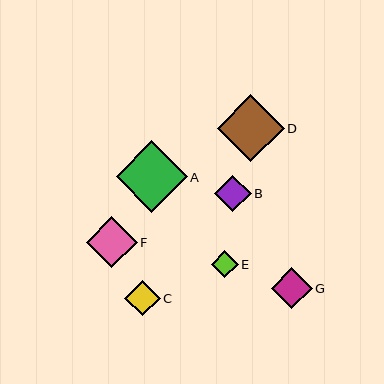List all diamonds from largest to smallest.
From largest to smallest: A, D, F, G, B, C, E.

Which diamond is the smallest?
Diamond E is the smallest with a size of approximately 27 pixels.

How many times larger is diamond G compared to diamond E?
Diamond G is approximately 1.5 times the size of diamond E.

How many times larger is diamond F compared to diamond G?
Diamond F is approximately 1.2 times the size of diamond G.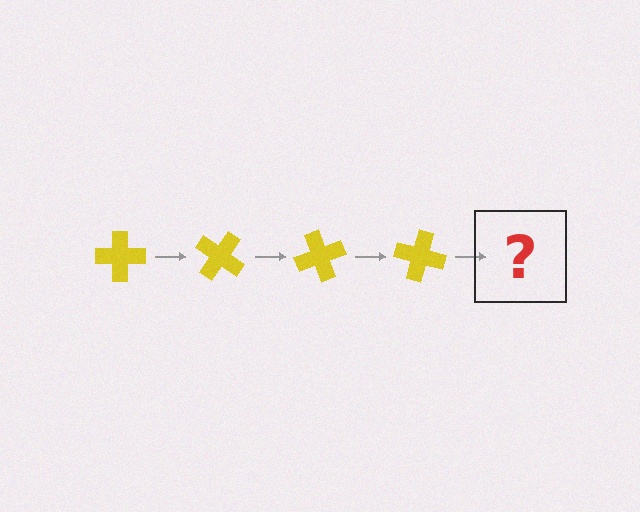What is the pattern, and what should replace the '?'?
The pattern is that the cross rotates 35 degrees each step. The '?' should be a yellow cross rotated 140 degrees.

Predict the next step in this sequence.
The next step is a yellow cross rotated 140 degrees.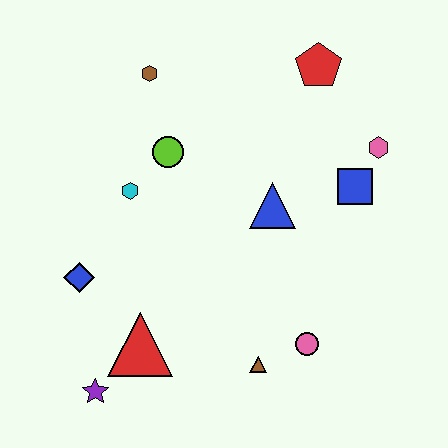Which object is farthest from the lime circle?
The purple star is farthest from the lime circle.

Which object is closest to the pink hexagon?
The blue square is closest to the pink hexagon.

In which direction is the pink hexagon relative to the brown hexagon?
The pink hexagon is to the right of the brown hexagon.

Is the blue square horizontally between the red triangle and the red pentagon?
No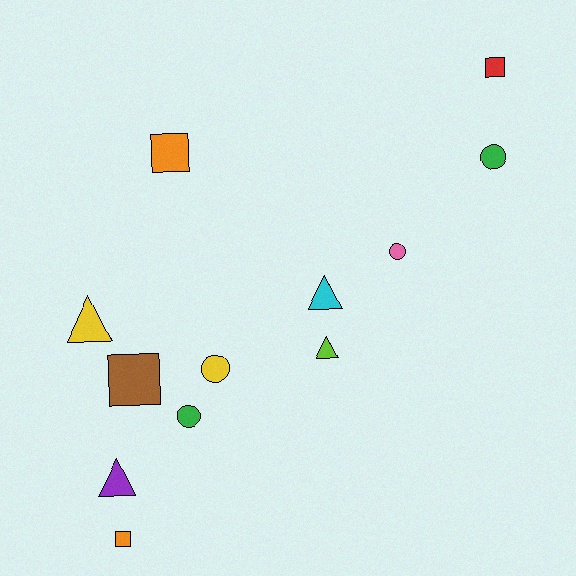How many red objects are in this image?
There is 1 red object.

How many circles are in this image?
There are 4 circles.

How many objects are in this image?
There are 12 objects.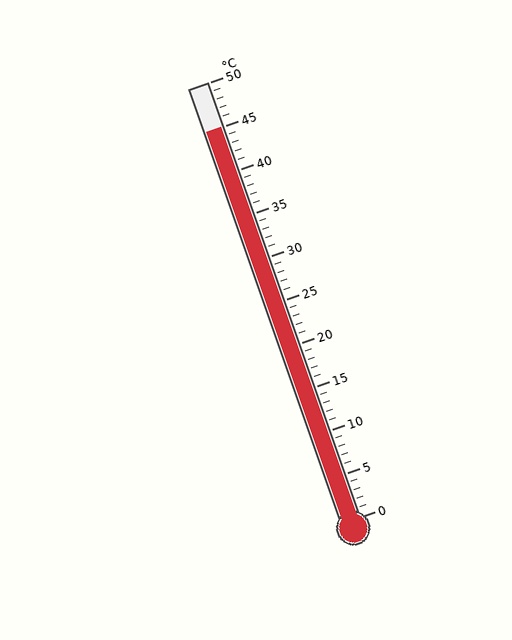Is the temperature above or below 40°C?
The temperature is above 40°C.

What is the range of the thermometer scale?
The thermometer scale ranges from 0°C to 50°C.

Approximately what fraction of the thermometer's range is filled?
The thermometer is filled to approximately 90% of its range.